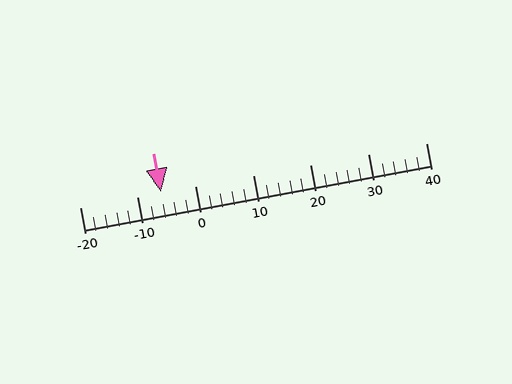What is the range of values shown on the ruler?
The ruler shows values from -20 to 40.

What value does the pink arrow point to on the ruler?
The pink arrow points to approximately -6.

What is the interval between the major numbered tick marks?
The major tick marks are spaced 10 units apart.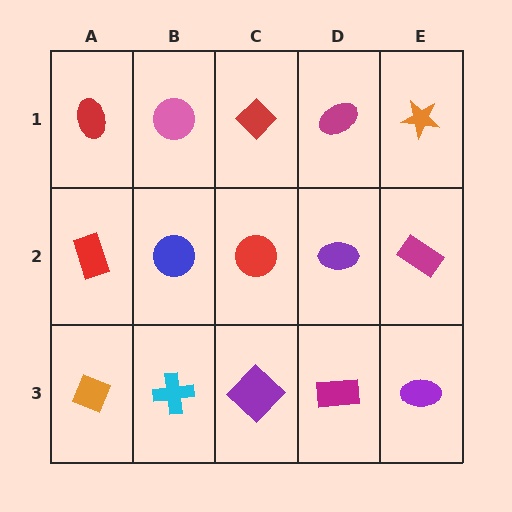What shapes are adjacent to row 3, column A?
A red rectangle (row 2, column A), a cyan cross (row 3, column B).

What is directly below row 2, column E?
A purple ellipse.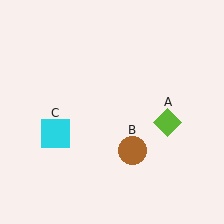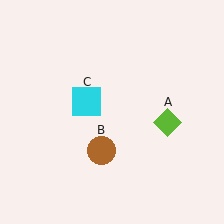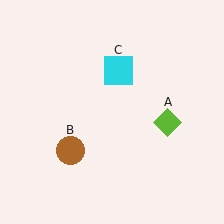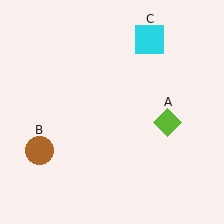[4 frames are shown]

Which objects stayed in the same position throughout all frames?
Lime diamond (object A) remained stationary.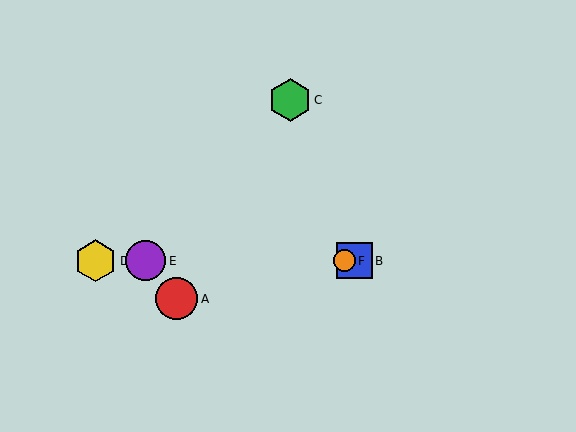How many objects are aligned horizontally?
4 objects (B, D, E, F) are aligned horizontally.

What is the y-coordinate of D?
Object D is at y≈261.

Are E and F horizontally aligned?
Yes, both are at y≈261.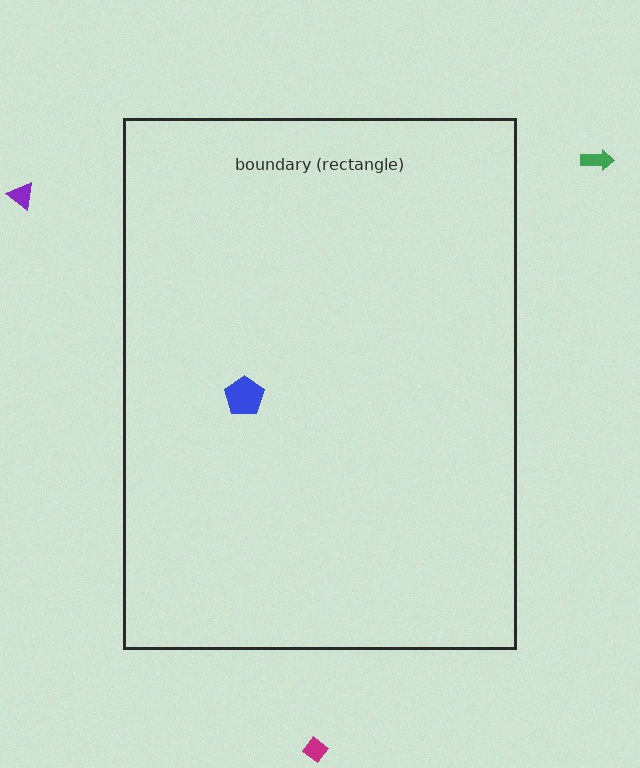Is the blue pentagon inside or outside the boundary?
Inside.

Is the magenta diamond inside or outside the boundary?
Outside.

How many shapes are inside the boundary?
1 inside, 3 outside.